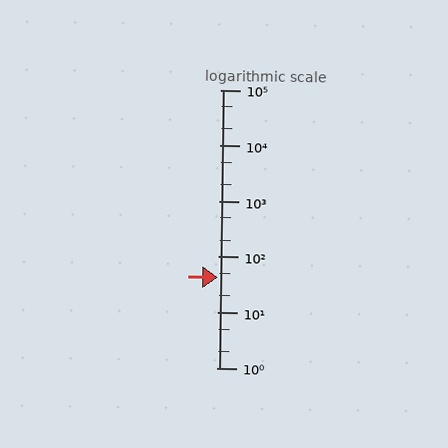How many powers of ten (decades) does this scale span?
The scale spans 5 decades, from 1 to 100000.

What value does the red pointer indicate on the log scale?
The pointer indicates approximately 43.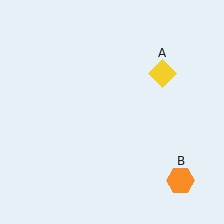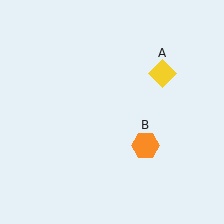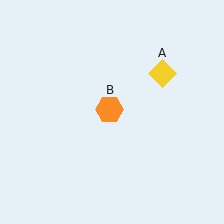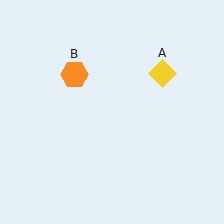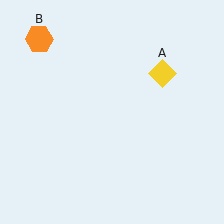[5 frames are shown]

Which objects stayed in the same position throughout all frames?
Yellow diamond (object A) remained stationary.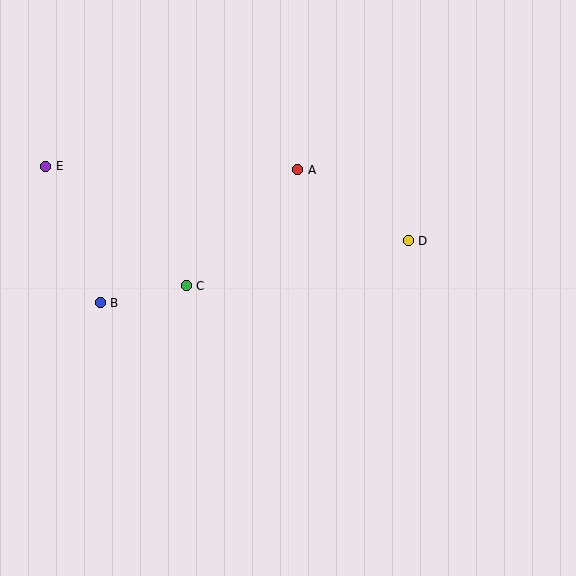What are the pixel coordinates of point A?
Point A is at (298, 170).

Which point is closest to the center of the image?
Point C at (186, 286) is closest to the center.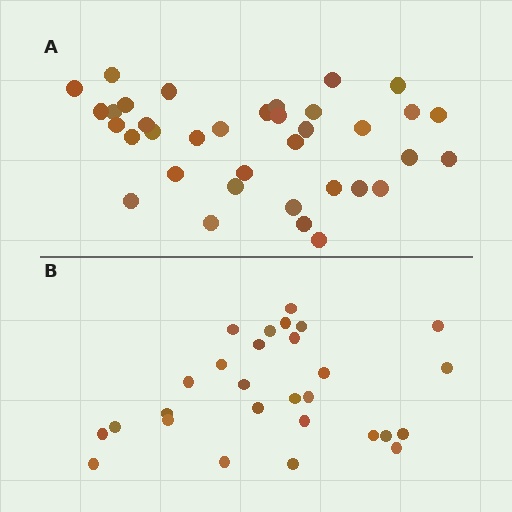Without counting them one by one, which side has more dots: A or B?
Region A (the top region) has more dots.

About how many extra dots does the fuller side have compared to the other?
Region A has roughly 8 or so more dots than region B.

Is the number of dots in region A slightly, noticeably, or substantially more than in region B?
Region A has noticeably more, but not dramatically so. The ratio is roughly 1.3 to 1.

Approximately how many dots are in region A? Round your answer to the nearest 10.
About 40 dots. (The exact count is 36, which rounds to 40.)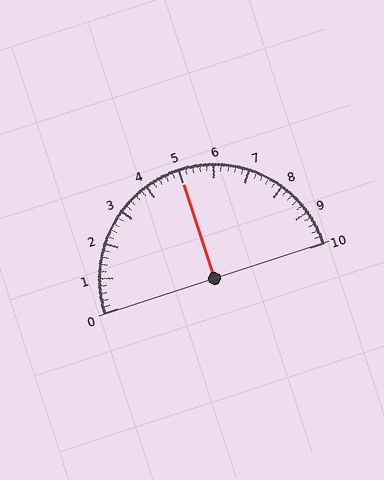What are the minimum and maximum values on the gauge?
The gauge ranges from 0 to 10.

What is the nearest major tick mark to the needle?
The nearest major tick mark is 5.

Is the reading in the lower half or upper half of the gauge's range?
The reading is in the upper half of the range (0 to 10).